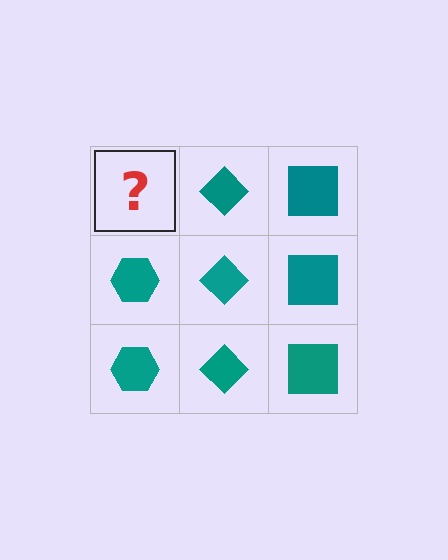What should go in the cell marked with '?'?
The missing cell should contain a teal hexagon.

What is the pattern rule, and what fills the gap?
The rule is that each column has a consistent shape. The gap should be filled with a teal hexagon.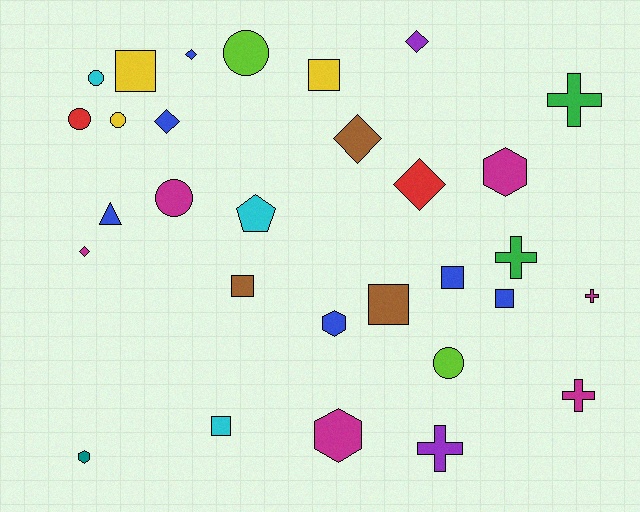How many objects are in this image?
There are 30 objects.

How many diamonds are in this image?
There are 6 diamonds.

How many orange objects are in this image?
There are no orange objects.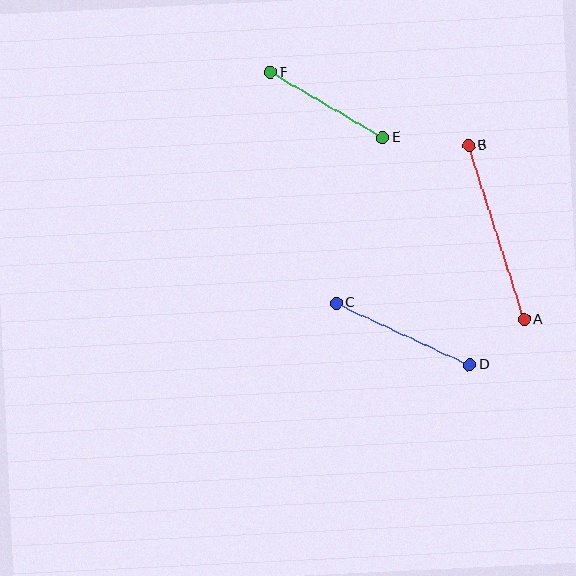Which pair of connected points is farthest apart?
Points A and B are farthest apart.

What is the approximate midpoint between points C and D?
The midpoint is at approximately (403, 334) pixels.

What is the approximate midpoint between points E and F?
The midpoint is at approximately (326, 105) pixels.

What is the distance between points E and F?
The distance is approximately 130 pixels.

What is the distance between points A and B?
The distance is approximately 183 pixels.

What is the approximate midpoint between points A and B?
The midpoint is at approximately (496, 233) pixels.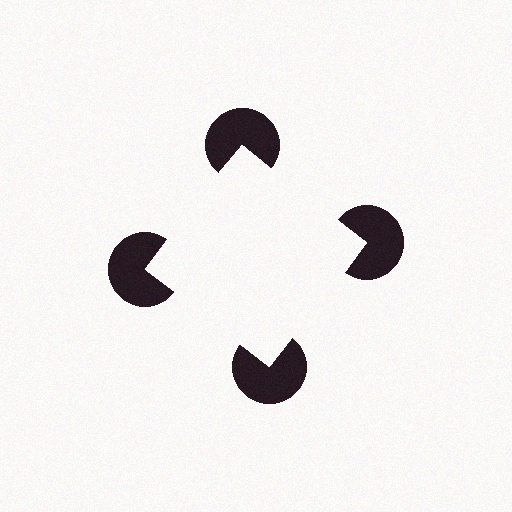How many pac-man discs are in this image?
There are 4 — one at each vertex of the illusory square.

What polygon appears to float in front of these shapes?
An illusory square — its edges are inferred from the aligned wedge cuts in the pac-man discs, not physically drawn.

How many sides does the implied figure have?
4 sides.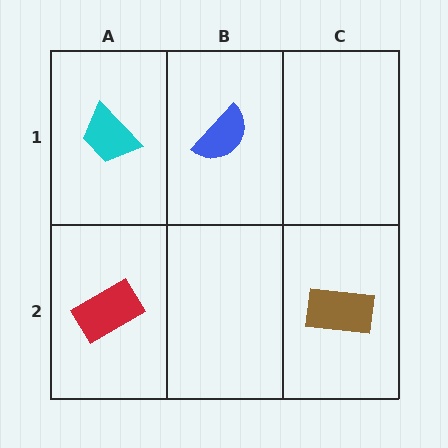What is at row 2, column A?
A red rectangle.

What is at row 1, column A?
A cyan trapezoid.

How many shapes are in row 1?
2 shapes.